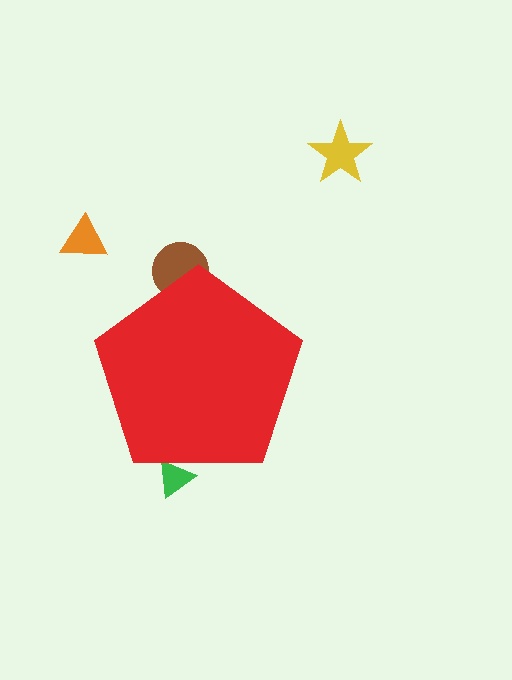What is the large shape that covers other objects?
A red pentagon.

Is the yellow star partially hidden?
No, the yellow star is fully visible.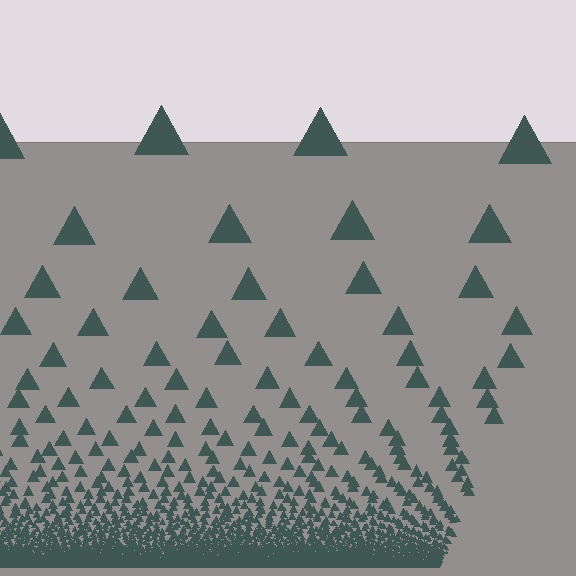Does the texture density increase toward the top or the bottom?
Density increases toward the bottom.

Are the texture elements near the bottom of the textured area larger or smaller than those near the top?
Smaller. The gradient is inverted — elements near the bottom are smaller and denser.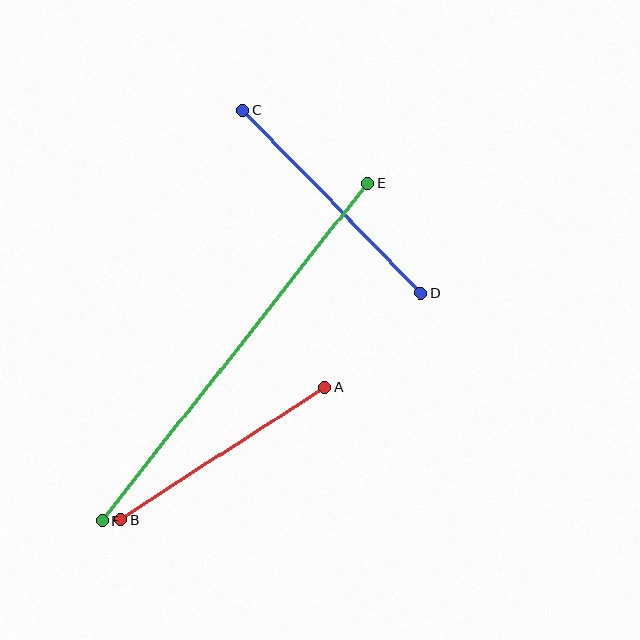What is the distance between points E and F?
The distance is approximately 429 pixels.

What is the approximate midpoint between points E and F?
The midpoint is at approximately (235, 352) pixels.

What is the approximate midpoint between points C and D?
The midpoint is at approximately (332, 201) pixels.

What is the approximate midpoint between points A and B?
The midpoint is at approximately (223, 454) pixels.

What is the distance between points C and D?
The distance is approximately 255 pixels.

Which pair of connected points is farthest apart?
Points E and F are farthest apart.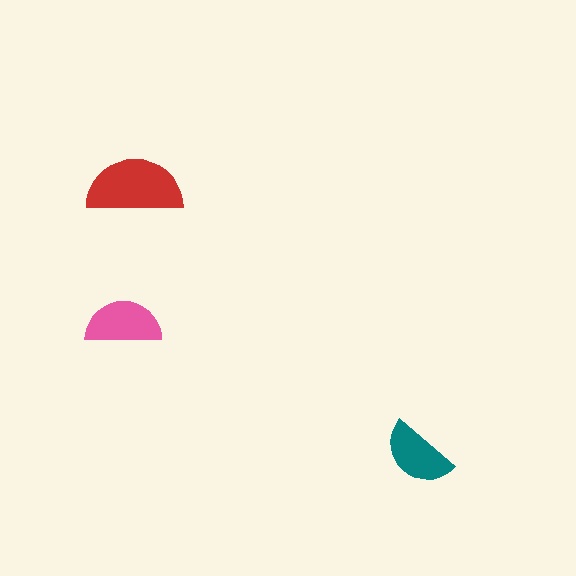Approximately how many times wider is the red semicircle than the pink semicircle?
About 1.5 times wider.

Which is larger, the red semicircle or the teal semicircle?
The red one.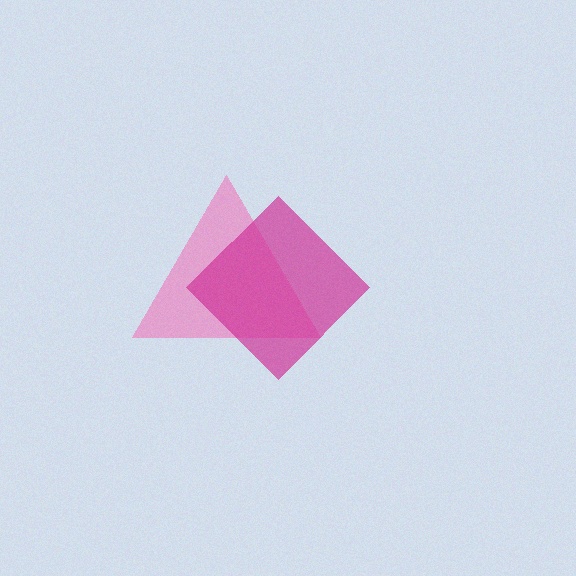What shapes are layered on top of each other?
The layered shapes are: a pink triangle, a magenta diamond.